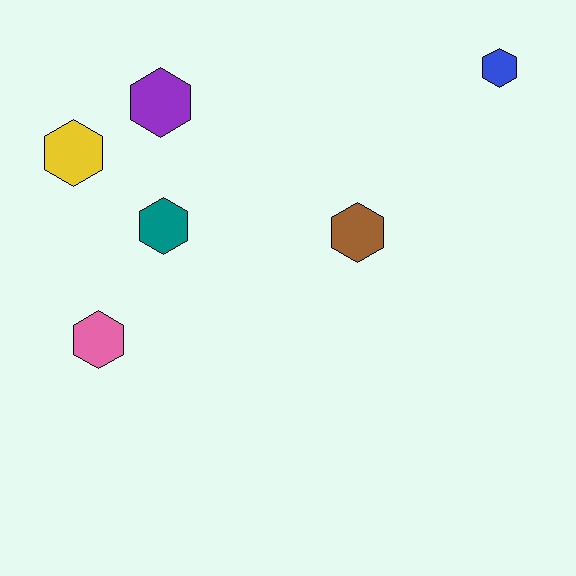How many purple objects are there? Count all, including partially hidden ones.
There is 1 purple object.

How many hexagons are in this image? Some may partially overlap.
There are 6 hexagons.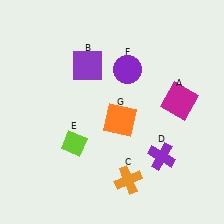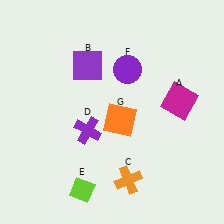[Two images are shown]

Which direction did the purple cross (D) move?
The purple cross (D) moved left.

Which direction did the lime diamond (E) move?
The lime diamond (E) moved down.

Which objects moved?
The objects that moved are: the purple cross (D), the lime diamond (E).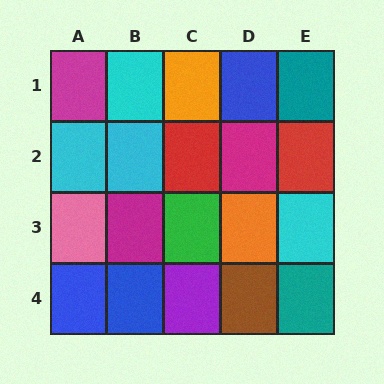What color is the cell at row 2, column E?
Red.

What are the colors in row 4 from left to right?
Blue, blue, purple, brown, teal.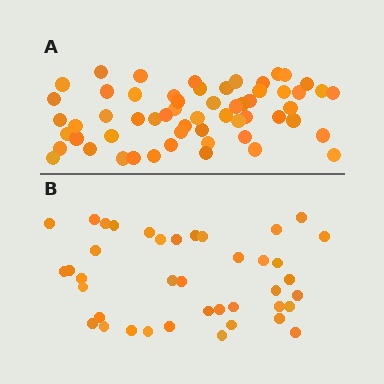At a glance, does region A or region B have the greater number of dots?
Region A (the top region) has more dots.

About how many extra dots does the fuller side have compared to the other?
Region A has approximately 20 more dots than region B.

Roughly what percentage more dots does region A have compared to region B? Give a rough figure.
About 45% more.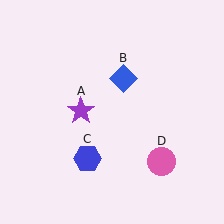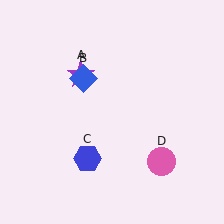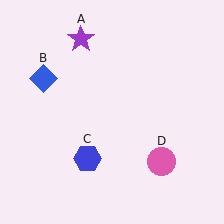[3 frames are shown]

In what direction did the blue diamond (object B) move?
The blue diamond (object B) moved left.